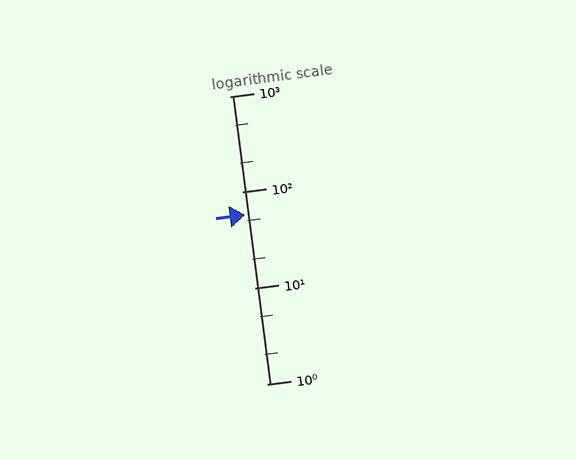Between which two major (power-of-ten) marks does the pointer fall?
The pointer is between 10 and 100.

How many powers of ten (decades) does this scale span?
The scale spans 3 decades, from 1 to 1000.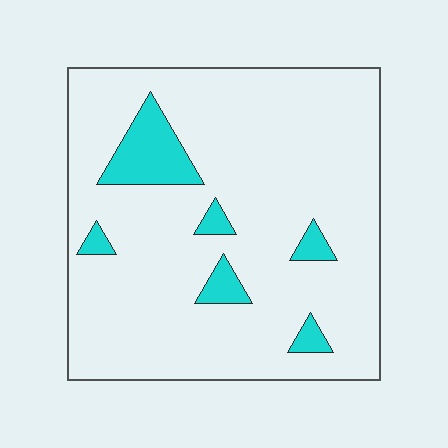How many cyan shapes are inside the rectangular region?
6.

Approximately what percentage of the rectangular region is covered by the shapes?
Approximately 10%.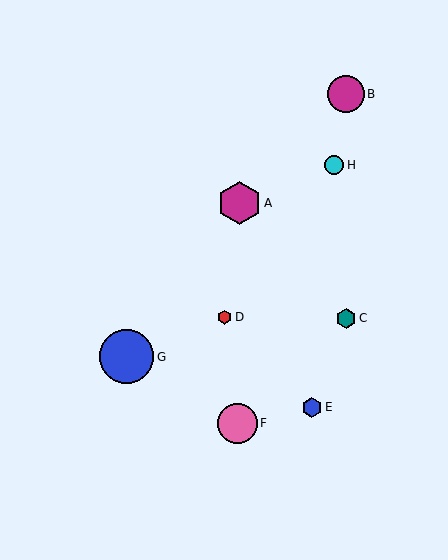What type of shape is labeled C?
Shape C is a teal hexagon.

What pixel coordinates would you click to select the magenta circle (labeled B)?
Click at (346, 94) to select the magenta circle B.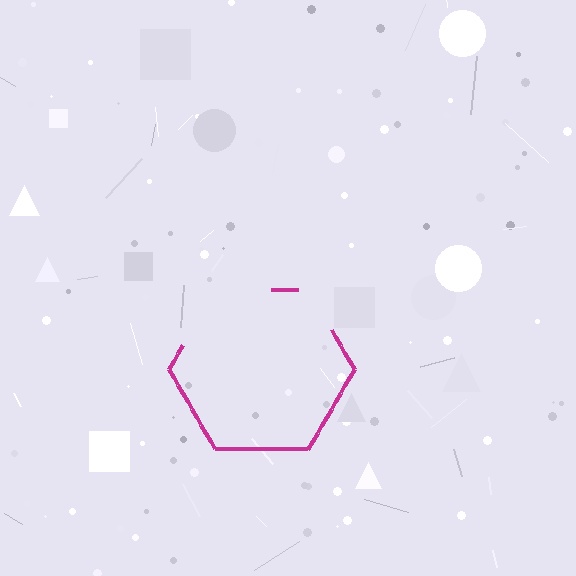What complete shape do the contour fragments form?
The contour fragments form a hexagon.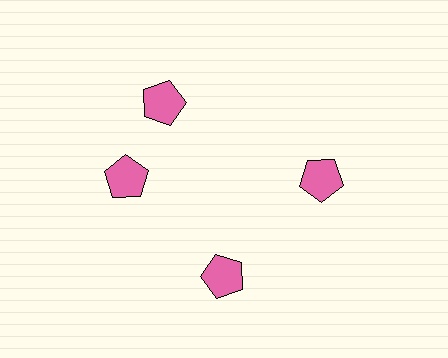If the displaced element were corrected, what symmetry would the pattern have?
It would have 4-fold rotational symmetry — the pattern would map onto itself every 90 degrees.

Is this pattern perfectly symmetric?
No. The 4 pink pentagons are arranged in a ring, but one element near the 12 o'clock position is rotated out of alignment along the ring, breaking the 4-fold rotational symmetry.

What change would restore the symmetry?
The symmetry would be restored by rotating it back into even spacing with its neighbors so that all 4 pentagons sit at equal angles and equal distance from the center.